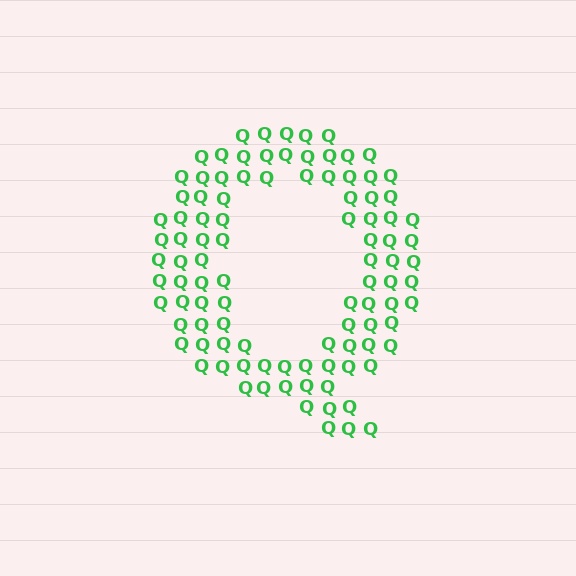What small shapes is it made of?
It is made of small letter Q's.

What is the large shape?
The large shape is the letter Q.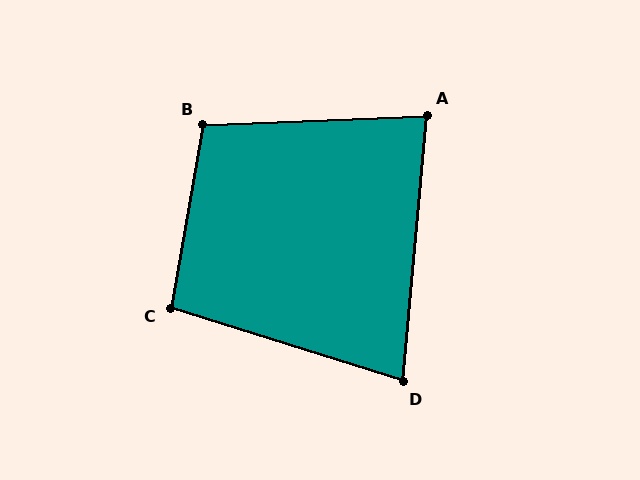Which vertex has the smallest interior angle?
D, at approximately 78 degrees.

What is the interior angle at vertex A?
Approximately 83 degrees (acute).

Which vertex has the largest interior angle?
B, at approximately 102 degrees.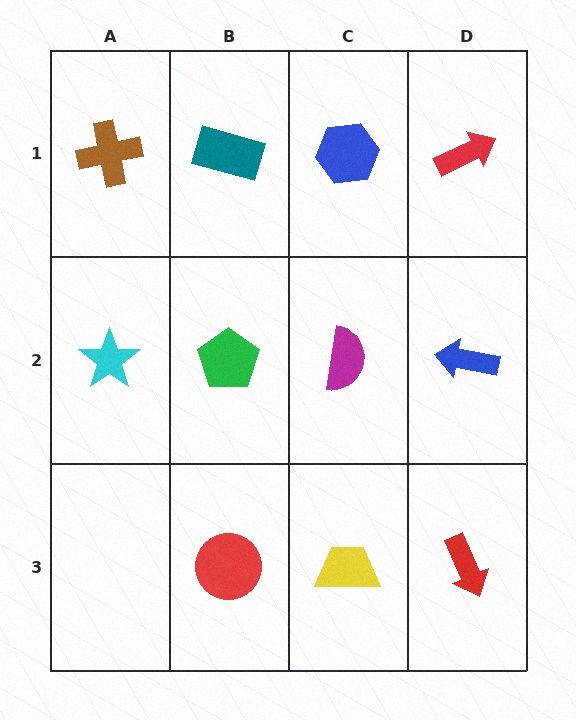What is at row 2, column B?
A green pentagon.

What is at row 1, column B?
A teal rectangle.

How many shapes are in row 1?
4 shapes.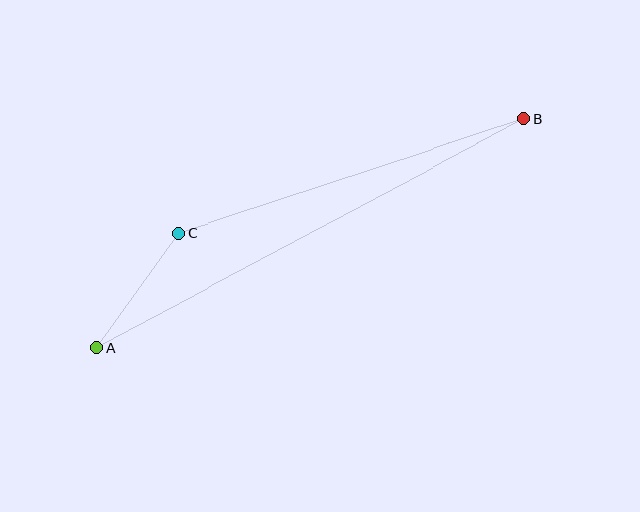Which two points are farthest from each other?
Points A and B are farthest from each other.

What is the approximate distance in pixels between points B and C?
The distance between B and C is approximately 364 pixels.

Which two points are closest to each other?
Points A and C are closest to each other.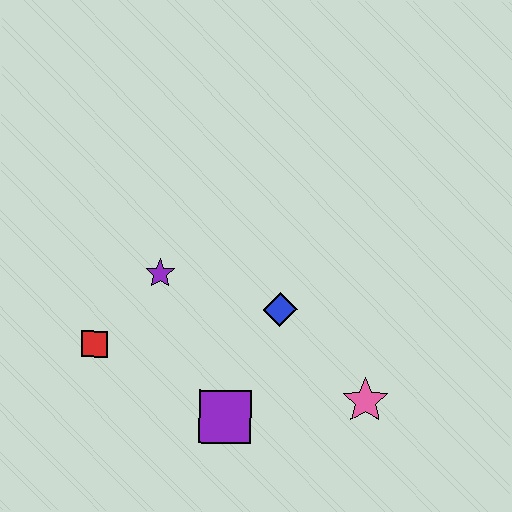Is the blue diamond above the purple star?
No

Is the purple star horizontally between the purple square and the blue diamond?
No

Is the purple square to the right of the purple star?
Yes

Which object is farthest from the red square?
The pink star is farthest from the red square.